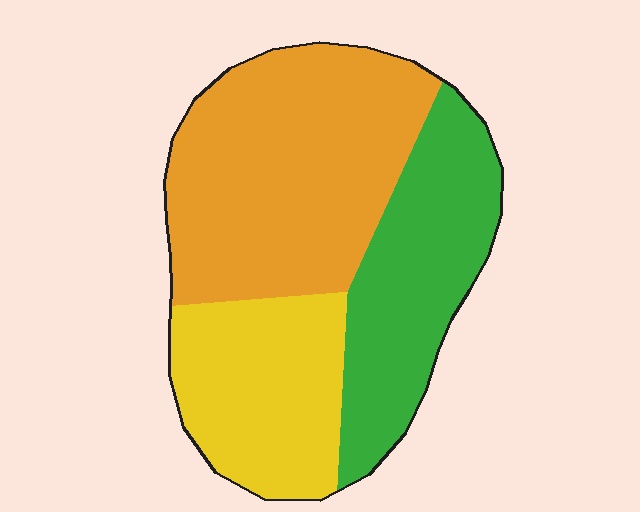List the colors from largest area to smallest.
From largest to smallest: orange, green, yellow.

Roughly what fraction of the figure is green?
Green covers around 30% of the figure.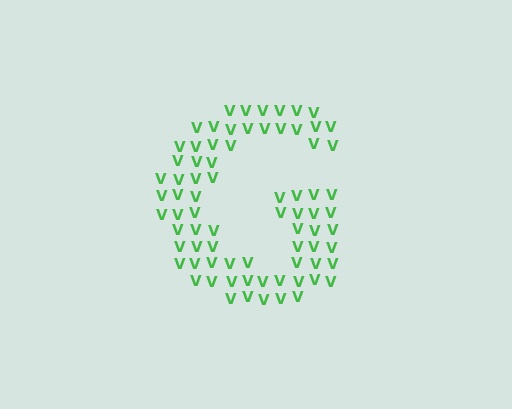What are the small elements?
The small elements are letter V's.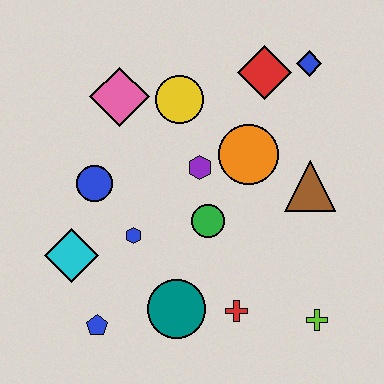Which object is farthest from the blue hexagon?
The blue diamond is farthest from the blue hexagon.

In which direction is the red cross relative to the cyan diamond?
The red cross is to the right of the cyan diamond.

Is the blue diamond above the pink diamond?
Yes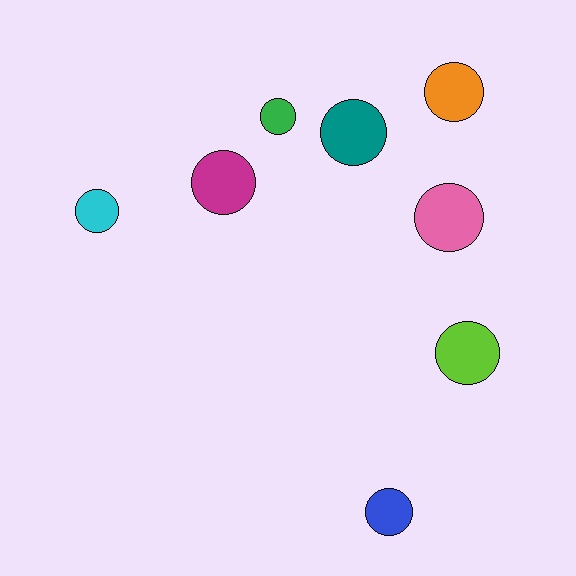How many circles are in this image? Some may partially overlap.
There are 8 circles.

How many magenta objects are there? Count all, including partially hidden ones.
There is 1 magenta object.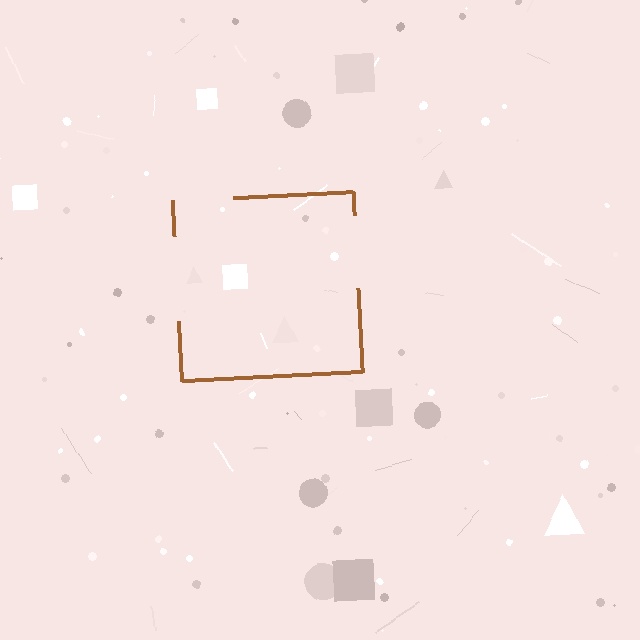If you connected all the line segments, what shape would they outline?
They would outline a square.